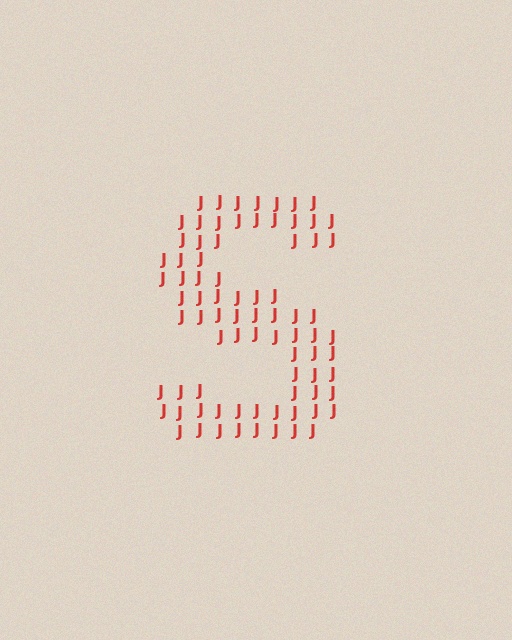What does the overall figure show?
The overall figure shows the letter S.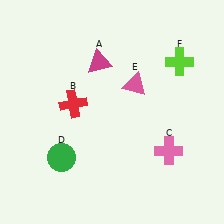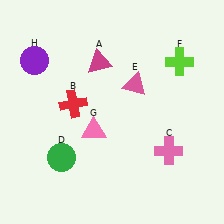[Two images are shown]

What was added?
A pink triangle (G), a purple circle (H) were added in Image 2.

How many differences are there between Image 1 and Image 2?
There are 2 differences between the two images.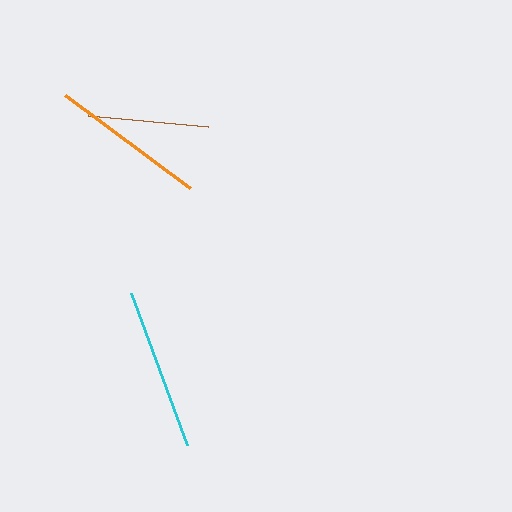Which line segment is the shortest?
The brown line is the shortest at approximately 120 pixels.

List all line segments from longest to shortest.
From longest to shortest: cyan, orange, brown.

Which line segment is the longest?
The cyan line is the longest at approximately 161 pixels.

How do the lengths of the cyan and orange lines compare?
The cyan and orange lines are approximately the same length.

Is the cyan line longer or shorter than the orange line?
The cyan line is longer than the orange line.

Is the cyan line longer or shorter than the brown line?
The cyan line is longer than the brown line.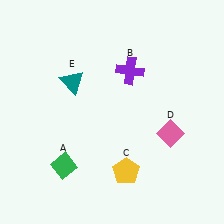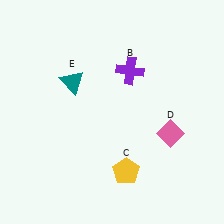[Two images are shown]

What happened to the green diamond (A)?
The green diamond (A) was removed in Image 2. It was in the bottom-left area of Image 1.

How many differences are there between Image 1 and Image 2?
There is 1 difference between the two images.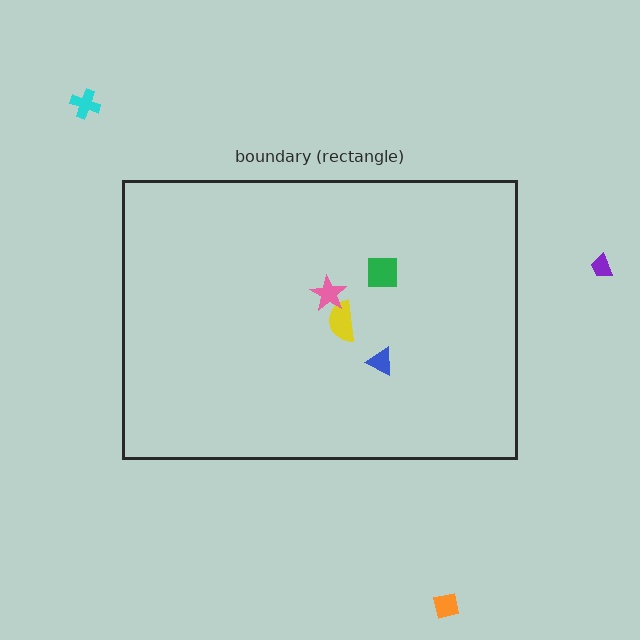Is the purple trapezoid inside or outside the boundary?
Outside.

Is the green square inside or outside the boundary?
Inside.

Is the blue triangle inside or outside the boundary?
Inside.